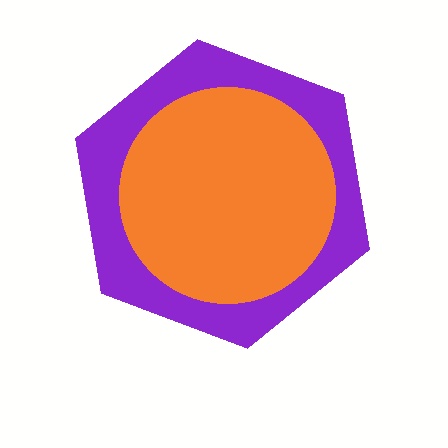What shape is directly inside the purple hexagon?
The orange circle.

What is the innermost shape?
The orange circle.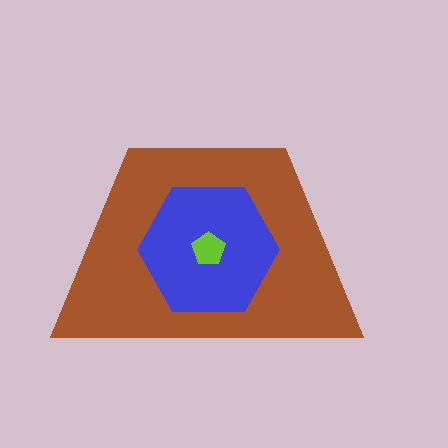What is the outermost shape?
The brown trapezoid.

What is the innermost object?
The lime pentagon.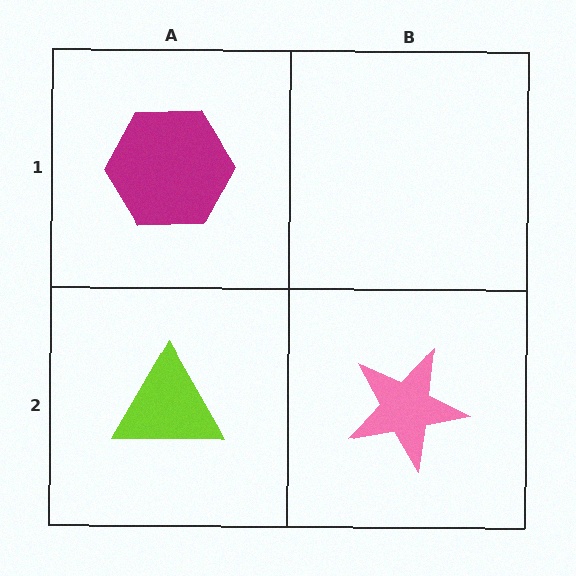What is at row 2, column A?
A lime triangle.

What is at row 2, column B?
A pink star.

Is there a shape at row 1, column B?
No, that cell is empty.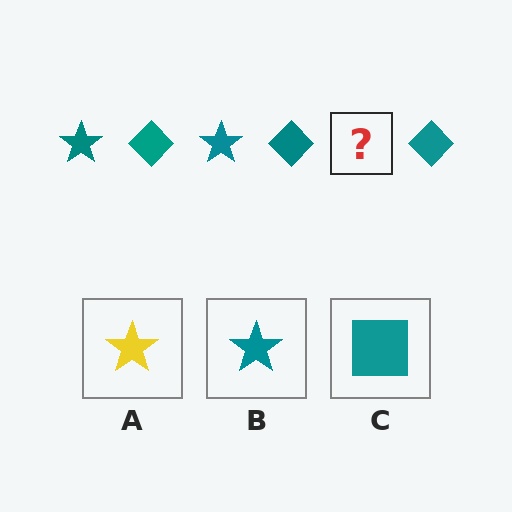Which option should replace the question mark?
Option B.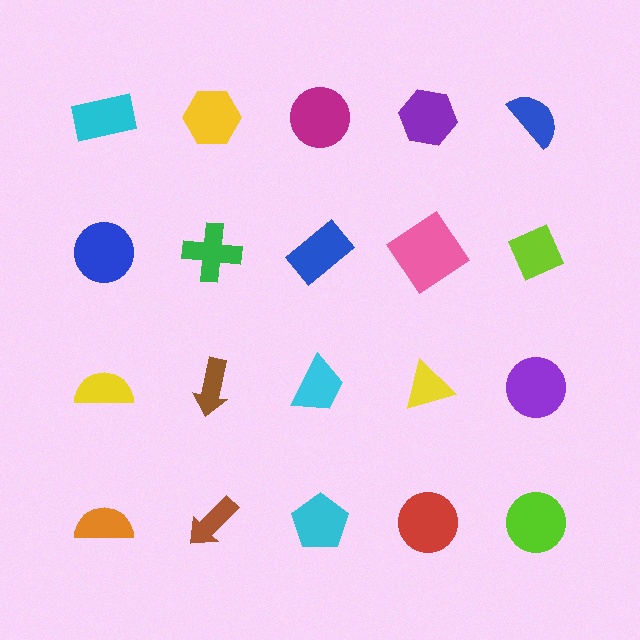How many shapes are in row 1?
5 shapes.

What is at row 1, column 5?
A blue semicircle.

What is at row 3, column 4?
A yellow triangle.